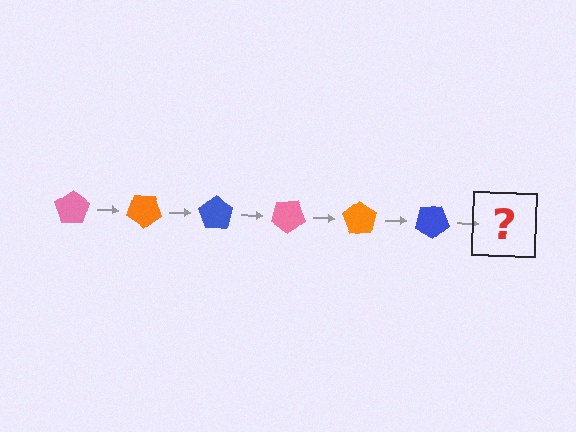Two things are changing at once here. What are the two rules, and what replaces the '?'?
The two rules are that it rotates 35 degrees each step and the color cycles through pink, orange, and blue. The '?' should be a pink pentagon, rotated 210 degrees from the start.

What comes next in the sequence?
The next element should be a pink pentagon, rotated 210 degrees from the start.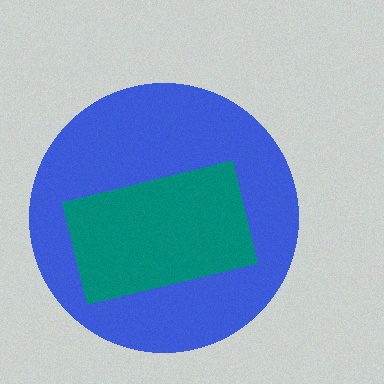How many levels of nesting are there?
2.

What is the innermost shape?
The teal rectangle.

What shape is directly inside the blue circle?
The teal rectangle.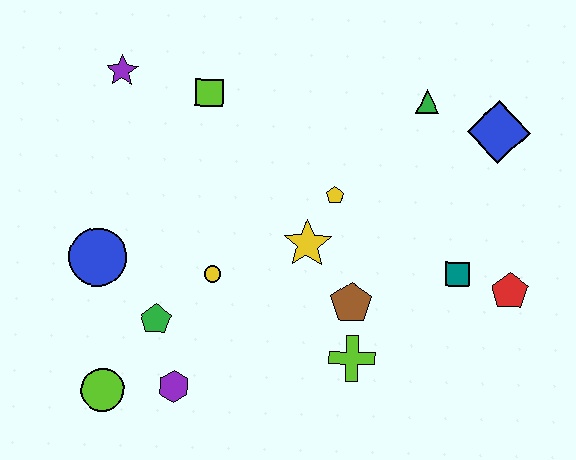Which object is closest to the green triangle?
The blue diamond is closest to the green triangle.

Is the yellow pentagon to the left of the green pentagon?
No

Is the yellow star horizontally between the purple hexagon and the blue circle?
No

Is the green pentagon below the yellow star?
Yes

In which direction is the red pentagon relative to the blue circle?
The red pentagon is to the right of the blue circle.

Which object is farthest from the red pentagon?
The purple star is farthest from the red pentagon.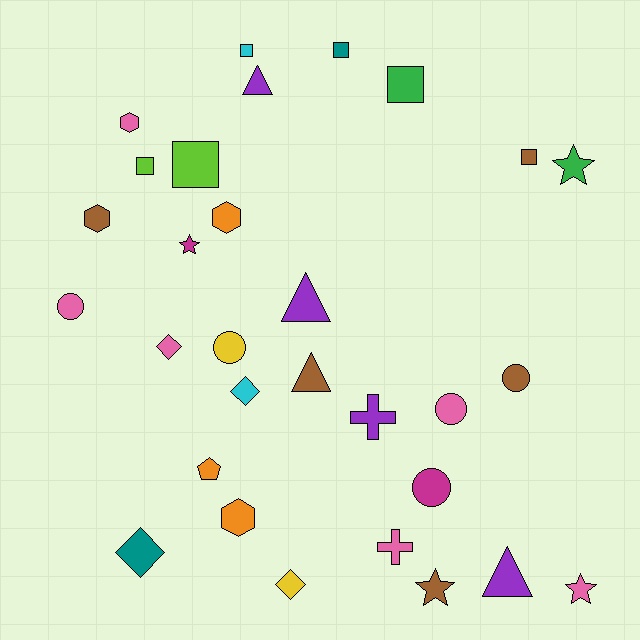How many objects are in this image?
There are 30 objects.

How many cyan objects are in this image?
There are 2 cyan objects.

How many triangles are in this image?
There are 4 triangles.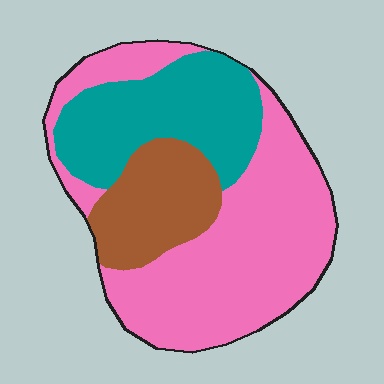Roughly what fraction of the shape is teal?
Teal takes up about one quarter (1/4) of the shape.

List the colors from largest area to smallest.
From largest to smallest: pink, teal, brown.